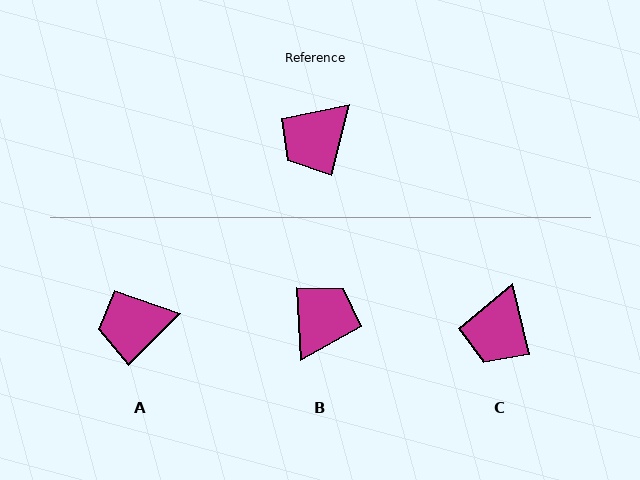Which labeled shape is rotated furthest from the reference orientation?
B, about 162 degrees away.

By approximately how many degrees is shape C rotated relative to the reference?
Approximately 28 degrees counter-clockwise.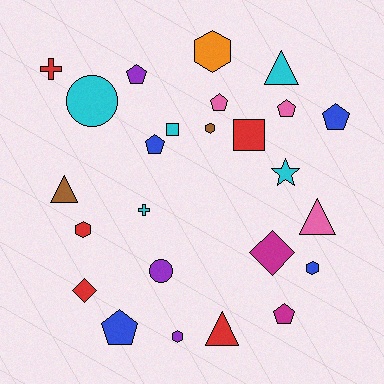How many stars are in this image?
There is 1 star.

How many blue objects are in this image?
There are 4 blue objects.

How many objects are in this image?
There are 25 objects.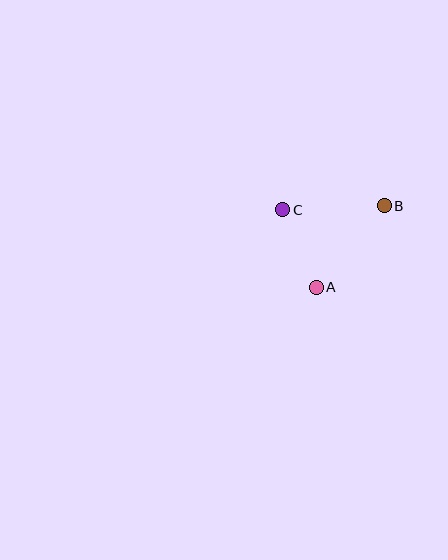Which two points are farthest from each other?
Points A and B are farthest from each other.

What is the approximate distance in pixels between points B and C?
The distance between B and C is approximately 101 pixels.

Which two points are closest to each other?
Points A and C are closest to each other.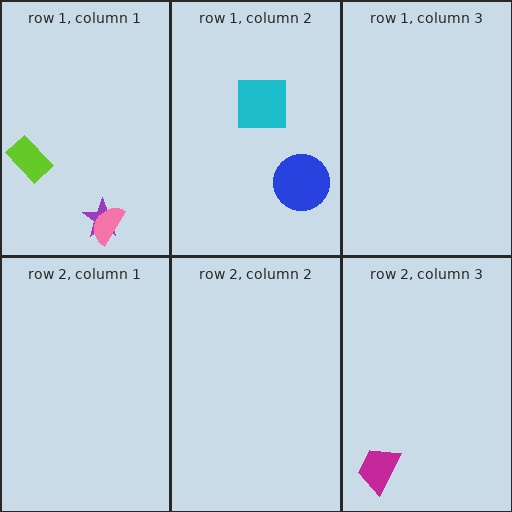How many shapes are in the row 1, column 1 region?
3.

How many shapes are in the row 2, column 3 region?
1.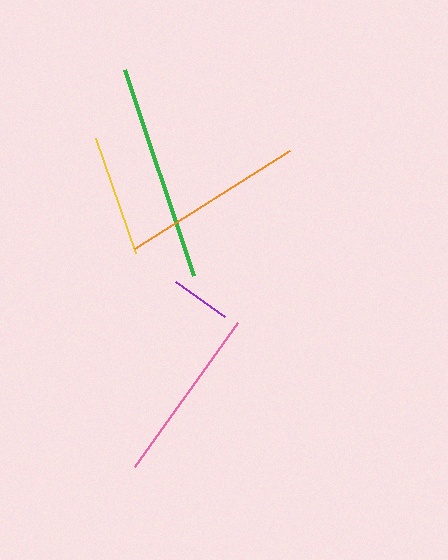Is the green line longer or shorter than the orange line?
The green line is longer than the orange line.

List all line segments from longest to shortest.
From longest to shortest: green, orange, pink, yellow, purple.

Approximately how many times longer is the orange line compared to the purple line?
The orange line is approximately 3.0 times the length of the purple line.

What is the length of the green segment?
The green segment is approximately 217 pixels long.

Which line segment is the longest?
The green line is the longest at approximately 217 pixels.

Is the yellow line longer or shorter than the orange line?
The orange line is longer than the yellow line.